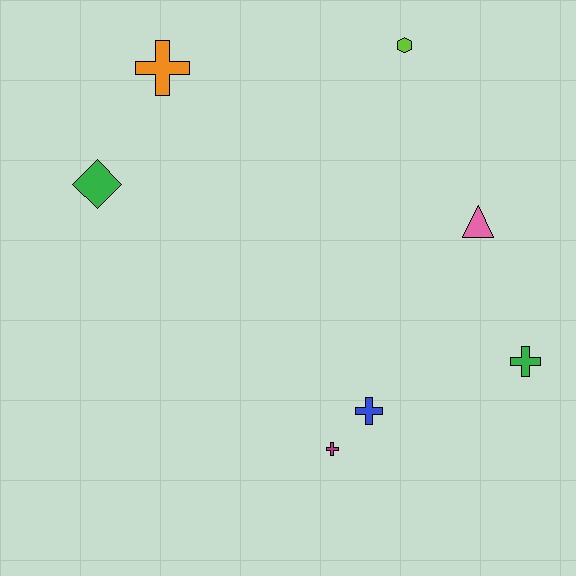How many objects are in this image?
There are 7 objects.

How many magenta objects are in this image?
There is 1 magenta object.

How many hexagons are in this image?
There is 1 hexagon.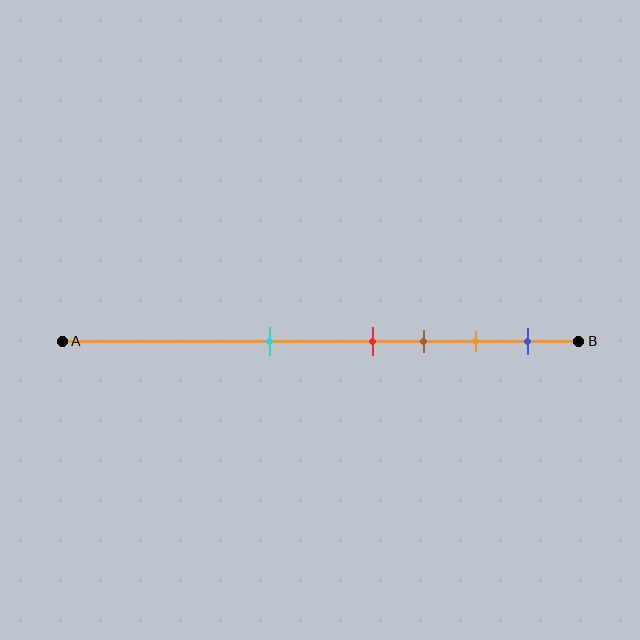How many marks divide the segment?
There are 5 marks dividing the segment.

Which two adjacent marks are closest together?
The red and brown marks are the closest adjacent pair.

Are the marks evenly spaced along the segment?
No, the marks are not evenly spaced.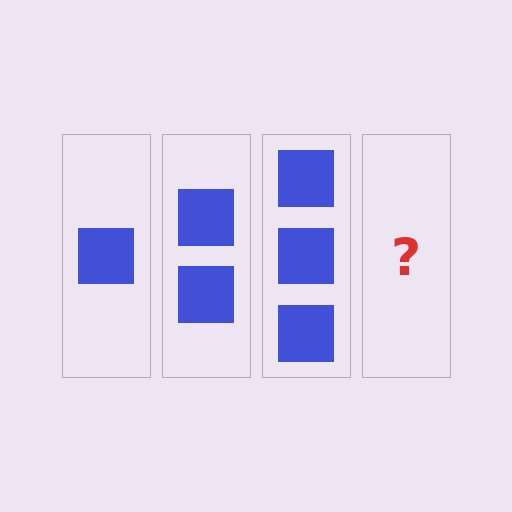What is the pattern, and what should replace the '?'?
The pattern is that each step adds one more square. The '?' should be 4 squares.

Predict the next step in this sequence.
The next step is 4 squares.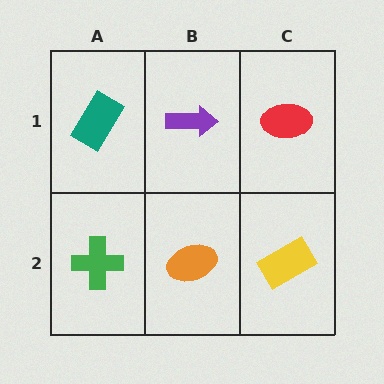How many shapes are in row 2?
3 shapes.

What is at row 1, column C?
A red ellipse.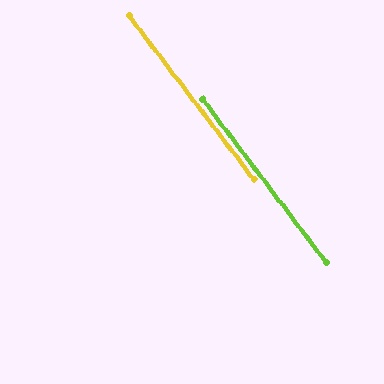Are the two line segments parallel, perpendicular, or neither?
Parallel — their directions differ by only 0.1°.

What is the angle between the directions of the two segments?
Approximately 0 degrees.